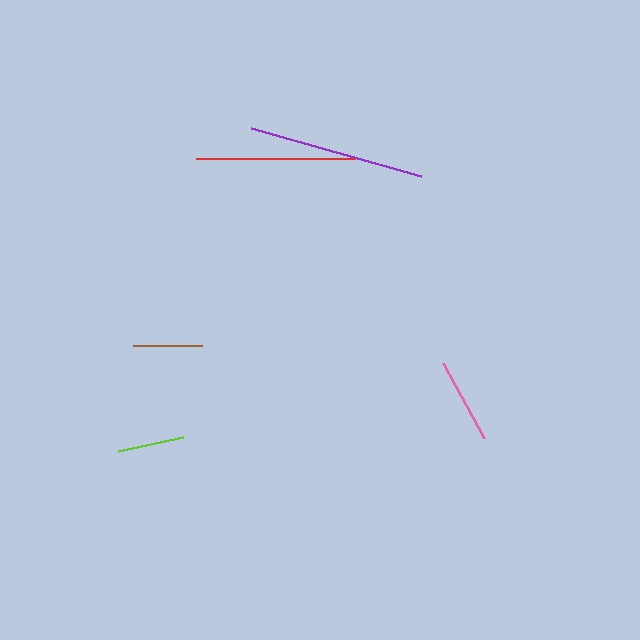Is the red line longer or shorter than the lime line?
The red line is longer than the lime line.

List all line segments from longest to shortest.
From longest to shortest: purple, red, pink, brown, lime.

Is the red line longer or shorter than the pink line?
The red line is longer than the pink line.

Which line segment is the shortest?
The lime line is the shortest at approximately 67 pixels.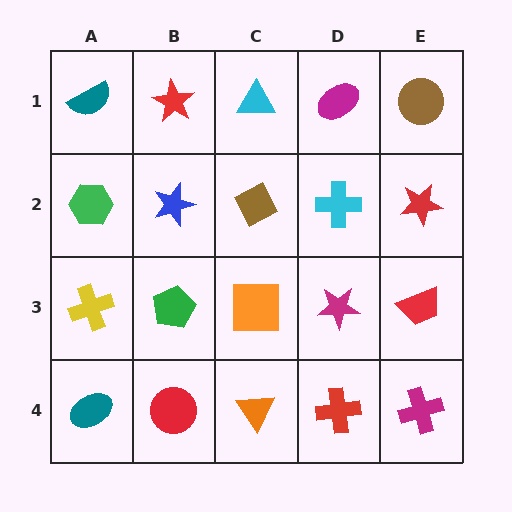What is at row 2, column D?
A cyan cross.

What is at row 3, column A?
A yellow cross.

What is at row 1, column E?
A brown circle.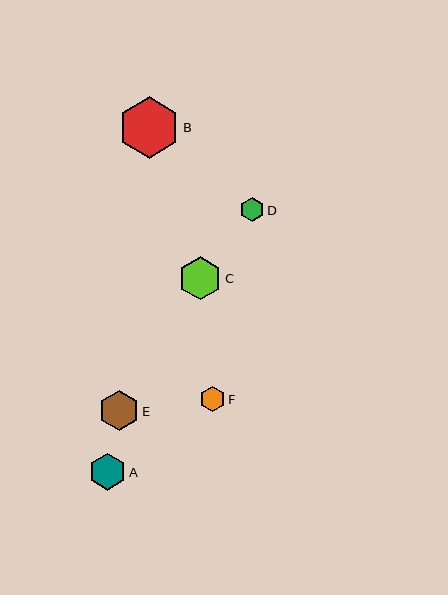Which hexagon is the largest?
Hexagon B is the largest with a size of approximately 62 pixels.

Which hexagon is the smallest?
Hexagon D is the smallest with a size of approximately 24 pixels.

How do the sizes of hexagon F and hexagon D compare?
Hexagon F and hexagon D are approximately the same size.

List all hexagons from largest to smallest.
From largest to smallest: B, C, E, A, F, D.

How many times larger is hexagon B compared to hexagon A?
Hexagon B is approximately 1.7 times the size of hexagon A.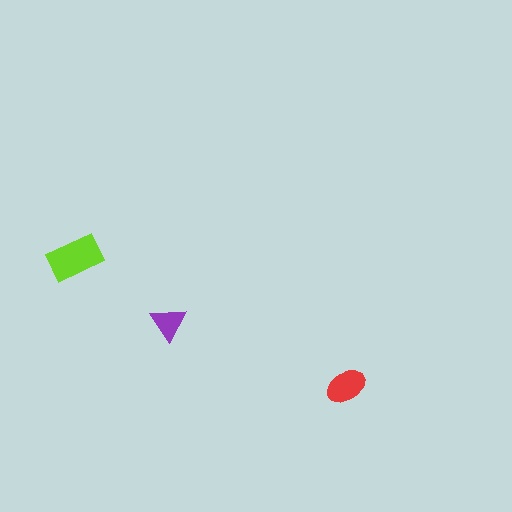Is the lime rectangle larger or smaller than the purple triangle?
Larger.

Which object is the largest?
The lime rectangle.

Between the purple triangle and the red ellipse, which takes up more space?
The red ellipse.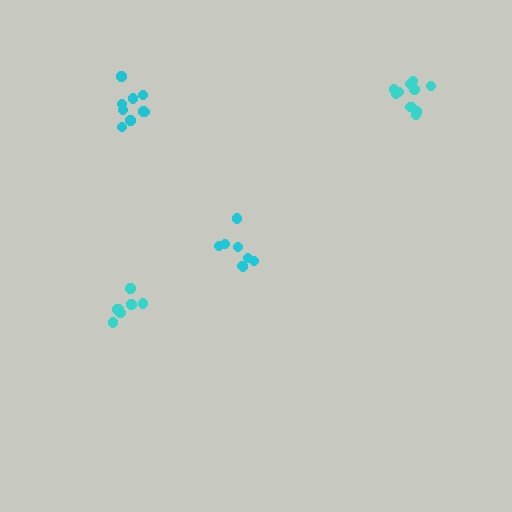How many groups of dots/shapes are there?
There are 4 groups.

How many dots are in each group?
Group 1: 11 dots, Group 2: 8 dots, Group 3: 9 dots, Group 4: 7 dots (35 total).